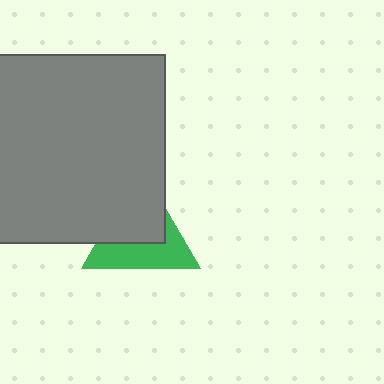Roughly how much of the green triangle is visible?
About half of it is visible (roughly 49%).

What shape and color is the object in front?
The object in front is a gray square.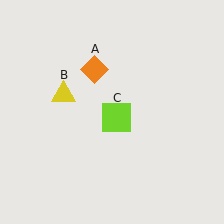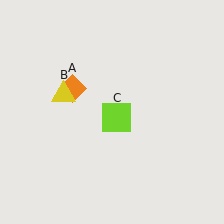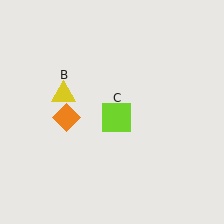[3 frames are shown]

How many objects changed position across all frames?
1 object changed position: orange diamond (object A).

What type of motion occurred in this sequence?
The orange diamond (object A) rotated counterclockwise around the center of the scene.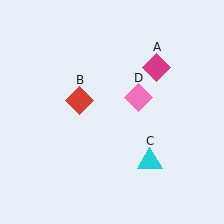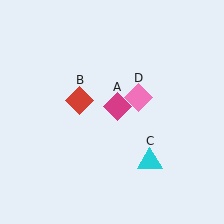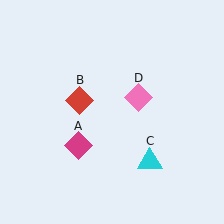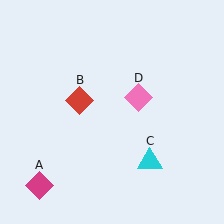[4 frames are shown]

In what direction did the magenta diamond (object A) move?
The magenta diamond (object A) moved down and to the left.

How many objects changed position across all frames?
1 object changed position: magenta diamond (object A).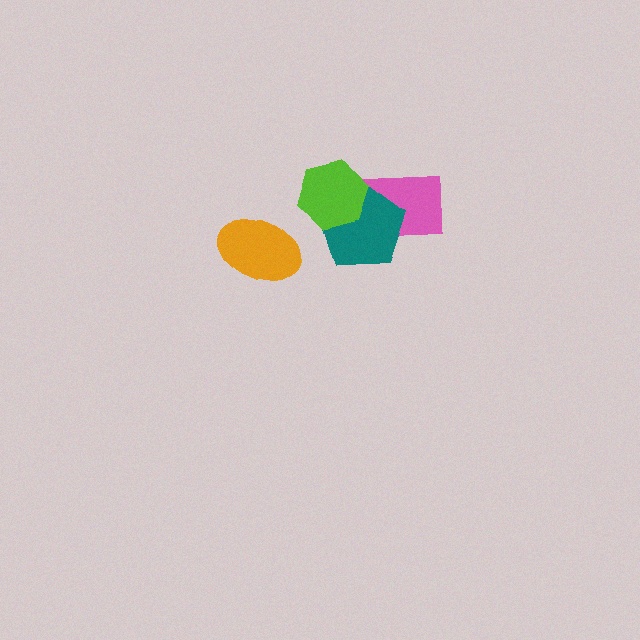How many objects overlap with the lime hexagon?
2 objects overlap with the lime hexagon.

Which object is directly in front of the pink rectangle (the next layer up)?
The teal pentagon is directly in front of the pink rectangle.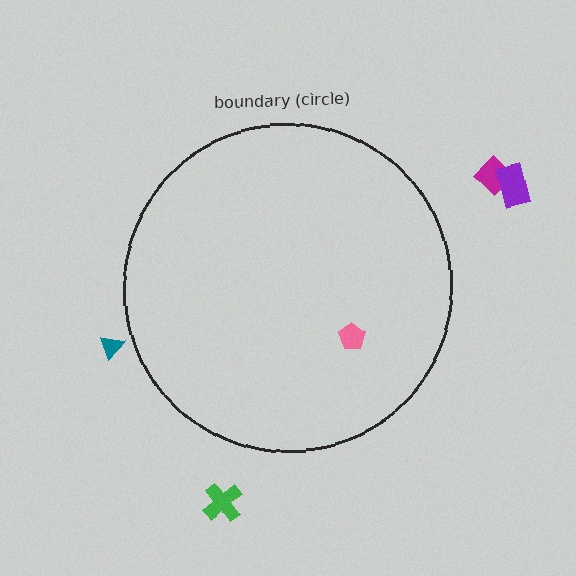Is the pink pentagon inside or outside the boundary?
Inside.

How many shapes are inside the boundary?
1 inside, 4 outside.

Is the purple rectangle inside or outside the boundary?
Outside.